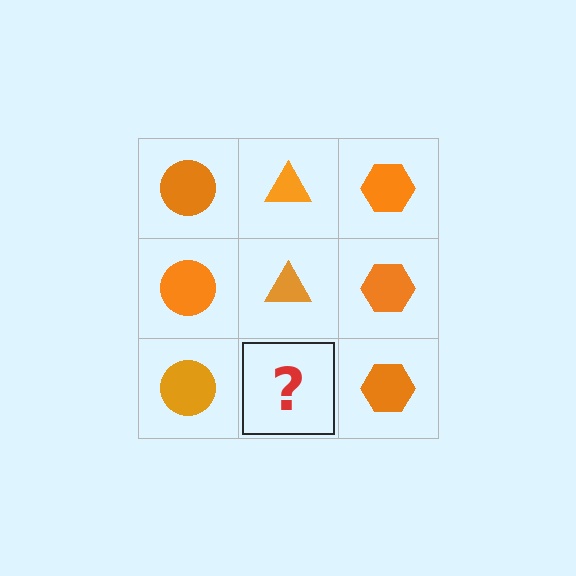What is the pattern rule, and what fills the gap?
The rule is that each column has a consistent shape. The gap should be filled with an orange triangle.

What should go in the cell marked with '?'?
The missing cell should contain an orange triangle.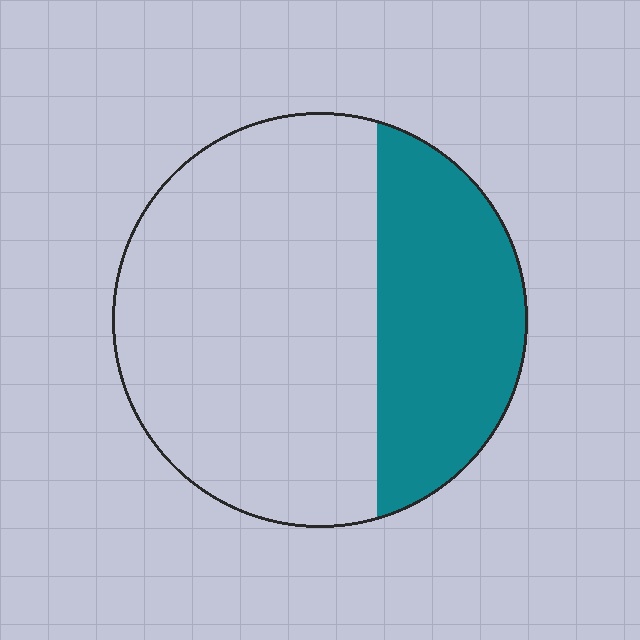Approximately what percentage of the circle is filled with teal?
Approximately 35%.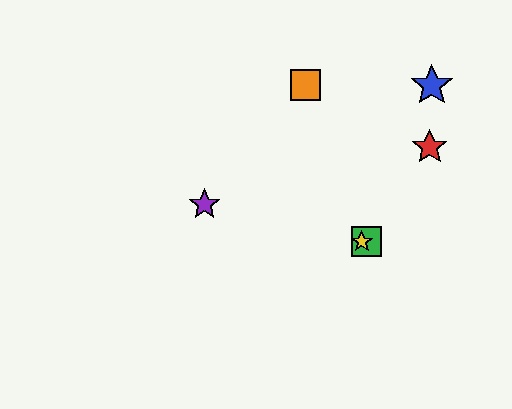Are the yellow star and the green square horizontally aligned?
Yes, both are at y≈242.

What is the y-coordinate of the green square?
The green square is at y≈242.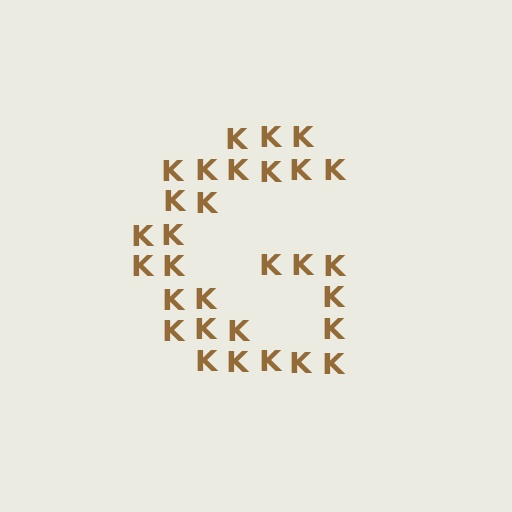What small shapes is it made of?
It is made of small letter K's.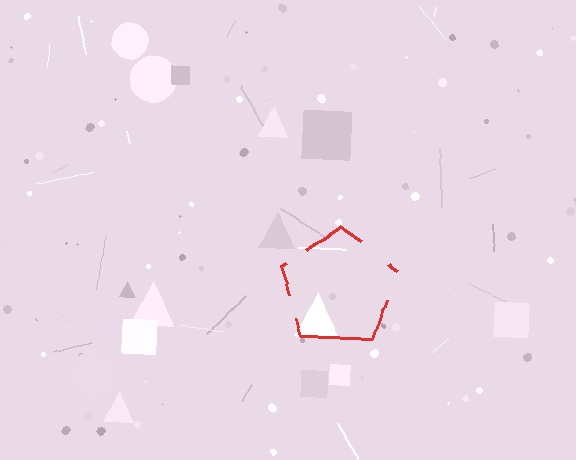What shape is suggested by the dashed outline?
The dashed outline suggests a pentagon.